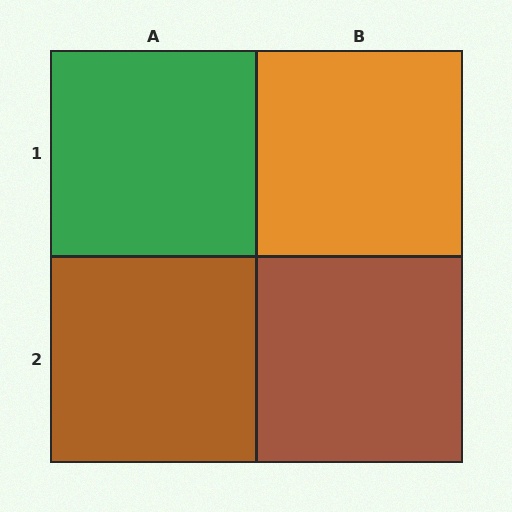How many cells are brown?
2 cells are brown.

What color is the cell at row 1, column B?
Orange.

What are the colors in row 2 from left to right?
Brown, brown.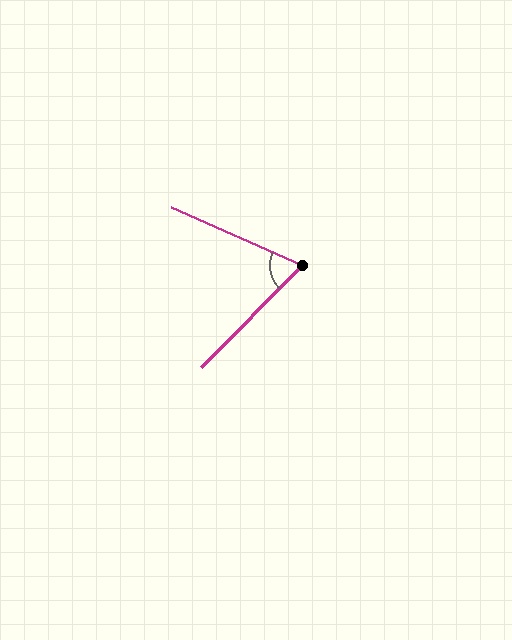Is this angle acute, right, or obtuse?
It is acute.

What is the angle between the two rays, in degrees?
Approximately 69 degrees.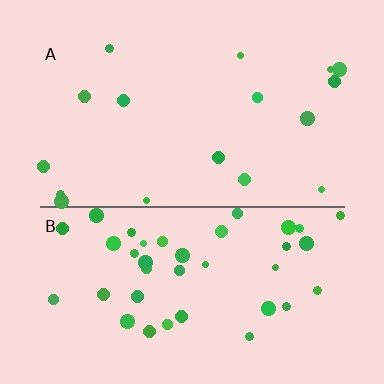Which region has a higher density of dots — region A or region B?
B (the bottom).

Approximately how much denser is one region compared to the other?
Approximately 2.4× — region B over region A.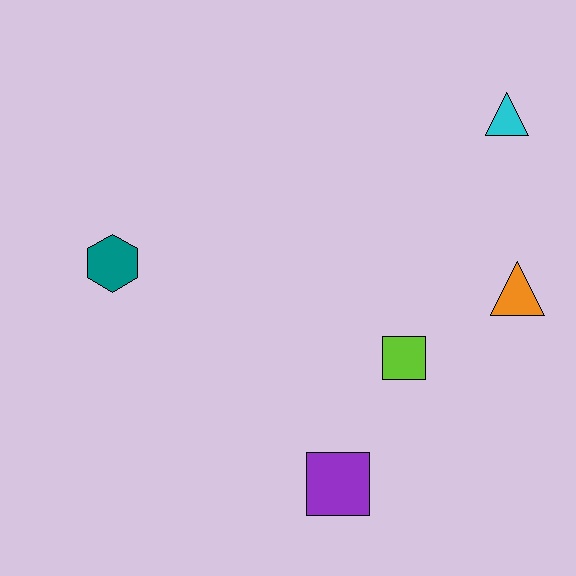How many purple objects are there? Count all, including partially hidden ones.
There is 1 purple object.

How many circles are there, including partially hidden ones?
There are no circles.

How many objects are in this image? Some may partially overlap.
There are 5 objects.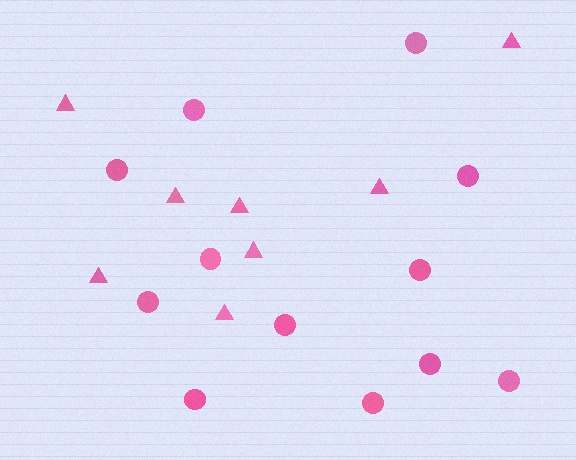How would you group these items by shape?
There are 2 groups: one group of triangles (8) and one group of circles (12).